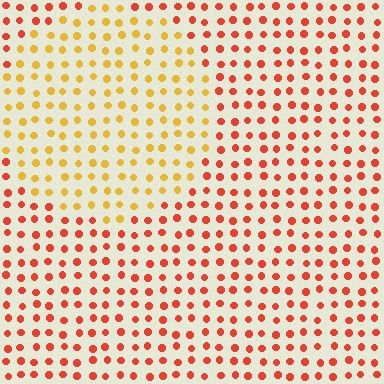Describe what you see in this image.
The image is filled with small red elements in a uniform arrangement. A circle-shaped region is visible where the elements are tinted to a slightly different hue, forming a subtle color boundary.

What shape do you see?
I see a circle.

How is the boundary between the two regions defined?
The boundary is defined purely by a slight shift in hue (about 40 degrees). Spacing, size, and orientation are identical on both sides.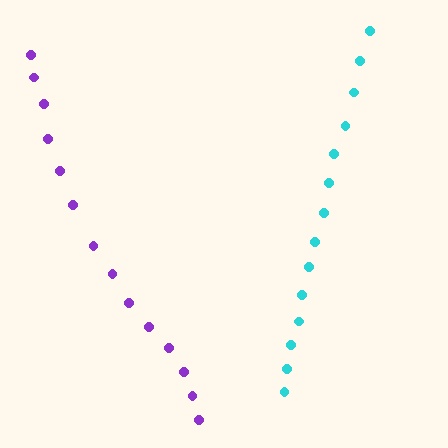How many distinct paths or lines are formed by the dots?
There are 2 distinct paths.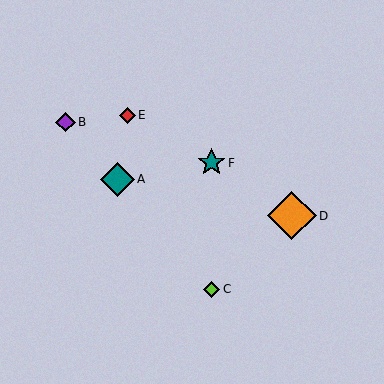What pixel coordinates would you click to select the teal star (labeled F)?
Click at (212, 163) to select the teal star F.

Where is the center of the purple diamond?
The center of the purple diamond is at (65, 122).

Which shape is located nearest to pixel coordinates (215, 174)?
The teal star (labeled F) at (212, 163) is nearest to that location.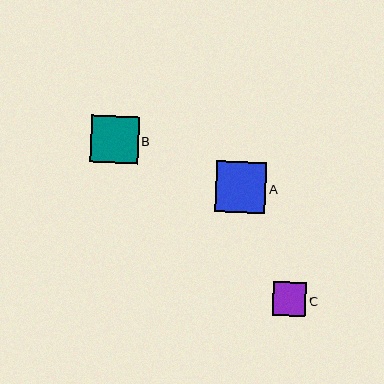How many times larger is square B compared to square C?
Square B is approximately 1.4 times the size of square C.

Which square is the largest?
Square A is the largest with a size of approximately 51 pixels.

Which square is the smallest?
Square C is the smallest with a size of approximately 34 pixels.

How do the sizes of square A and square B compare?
Square A and square B are approximately the same size.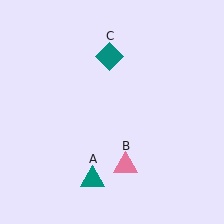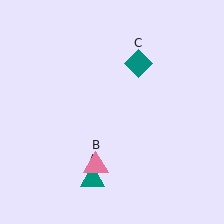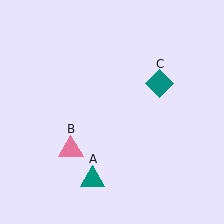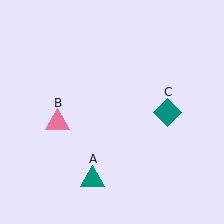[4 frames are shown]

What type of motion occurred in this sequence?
The pink triangle (object B), teal diamond (object C) rotated clockwise around the center of the scene.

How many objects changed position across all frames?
2 objects changed position: pink triangle (object B), teal diamond (object C).